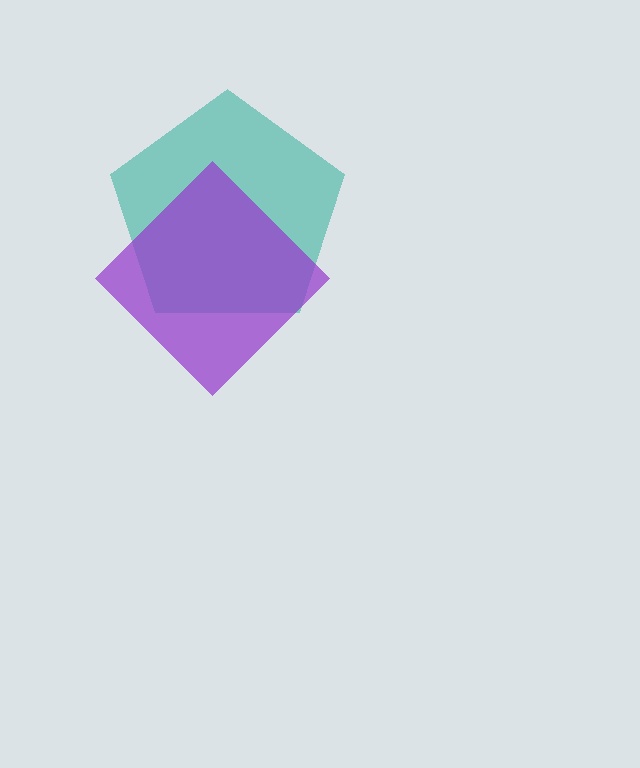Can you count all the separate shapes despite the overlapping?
Yes, there are 2 separate shapes.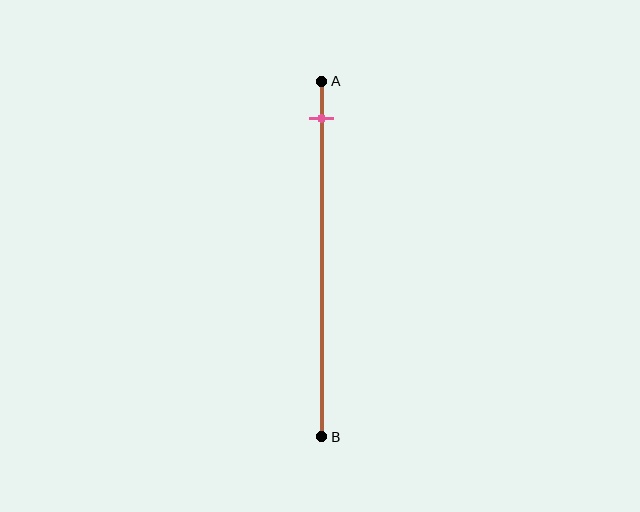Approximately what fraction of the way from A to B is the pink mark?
The pink mark is approximately 10% of the way from A to B.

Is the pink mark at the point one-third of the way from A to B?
No, the mark is at about 10% from A, not at the 33% one-third point.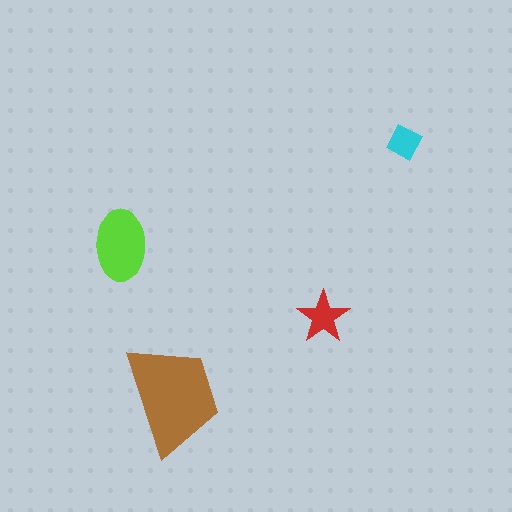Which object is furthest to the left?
The lime ellipse is leftmost.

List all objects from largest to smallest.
The brown trapezoid, the lime ellipse, the red star, the cyan square.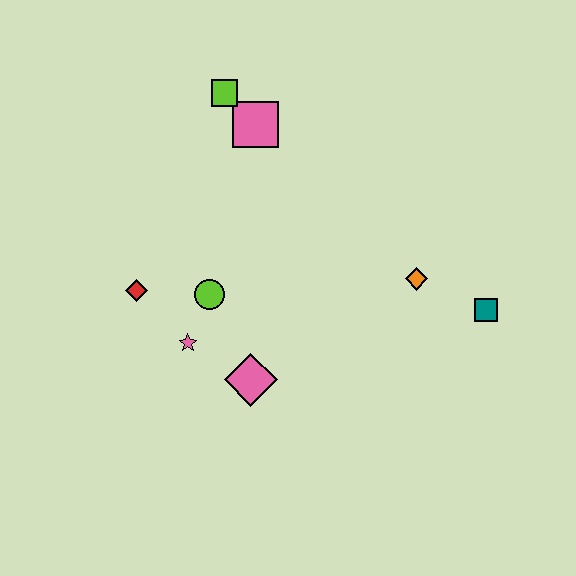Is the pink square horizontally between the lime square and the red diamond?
No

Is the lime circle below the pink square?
Yes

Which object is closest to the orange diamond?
The teal square is closest to the orange diamond.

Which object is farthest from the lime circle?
The teal square is farthest from the lime circle.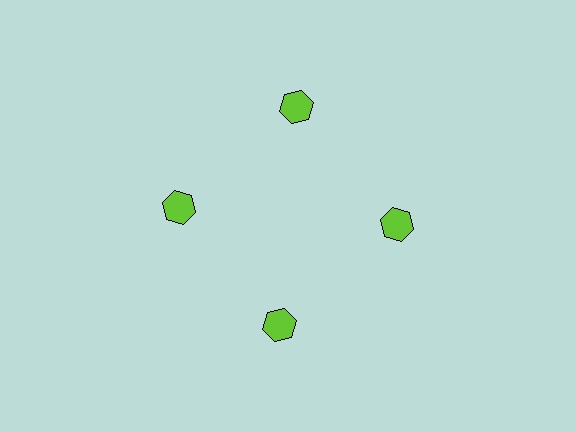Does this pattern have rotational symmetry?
Yes, this pattern has 4-fold rotational symmetry. It looks the same after rotating 90 degrees around the center.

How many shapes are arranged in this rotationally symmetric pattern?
There are 4 shapes, arranged in 4 groups of 1.